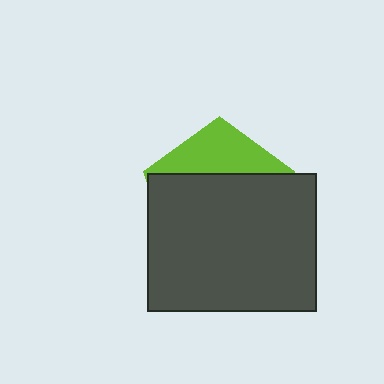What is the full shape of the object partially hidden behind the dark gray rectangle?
The partially hidden object is a lime pentagon.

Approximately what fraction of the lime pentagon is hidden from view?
Roughly 70% of the lime pentagon is hidden behind the dark gray rectangle.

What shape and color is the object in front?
The object in front is a dark gray rectangle.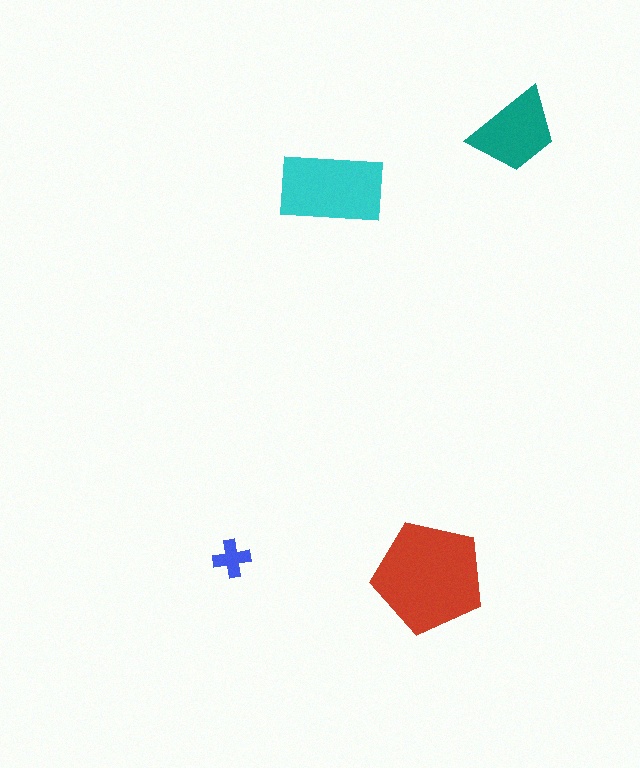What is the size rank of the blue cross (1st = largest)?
4th.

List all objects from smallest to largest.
The blue cross, the teal trapezoid, the cyan rectangle, the red pentagon.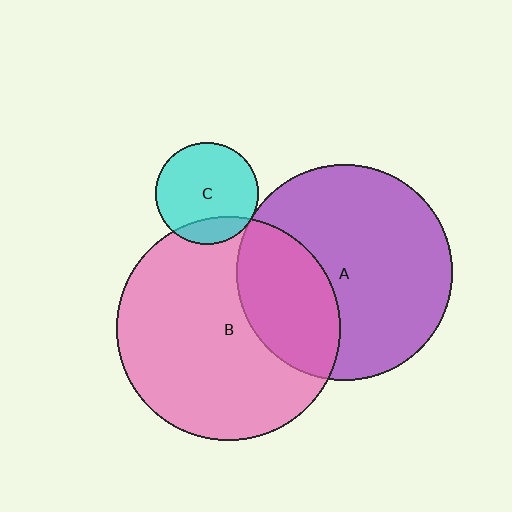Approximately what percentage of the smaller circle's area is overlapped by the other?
Approximately 15%.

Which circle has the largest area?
Circle B (pink).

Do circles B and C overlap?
Yes.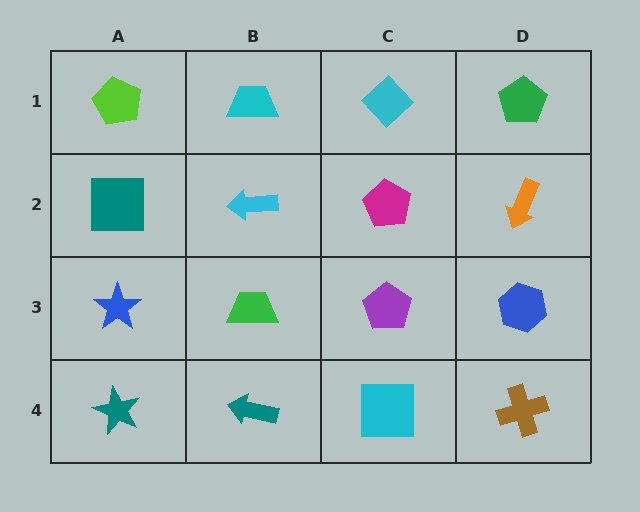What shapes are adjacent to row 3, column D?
An orange arrow (row 2, column D), a brown cross (row 4, column D), a purple pentagon (row 3, column C).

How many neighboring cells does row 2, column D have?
3.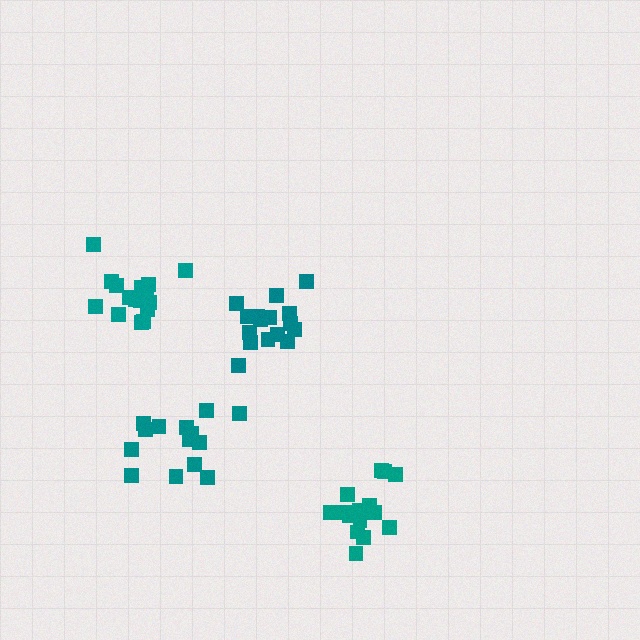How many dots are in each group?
Group 1: 14 dots, Group 2: 17 dots, Group 3: 16 dots, Group 4: 17 dots (64 total).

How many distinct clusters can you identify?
There are 4 distinct clusters.